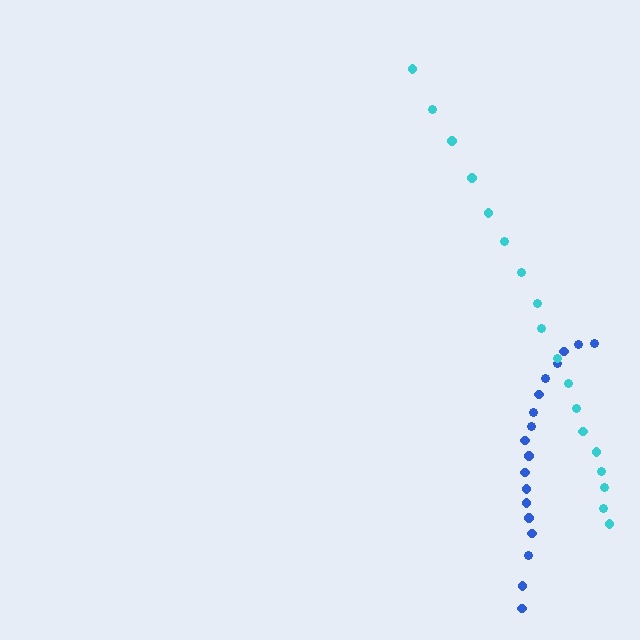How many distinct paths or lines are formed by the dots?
There are 2 distinct paths.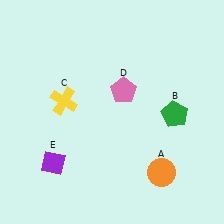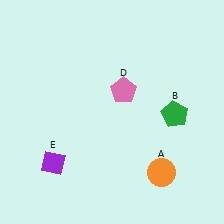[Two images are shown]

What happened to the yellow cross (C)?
The yellow cross (C) was removed in Image 2. It was in the top-left area of Image 1.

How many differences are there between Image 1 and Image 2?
There is 1 difference between the two images.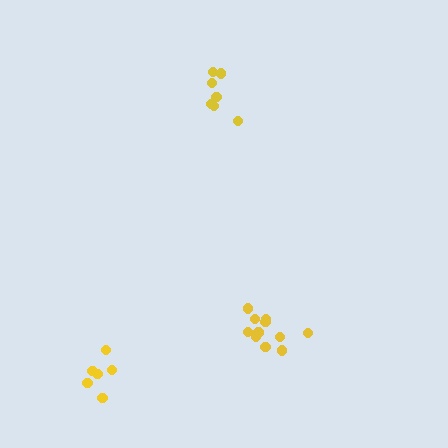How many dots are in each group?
Group 1: 6 dots, Group 2: 7 dots, Group 3: 11 dots (24 total).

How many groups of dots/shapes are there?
There are 3 groups.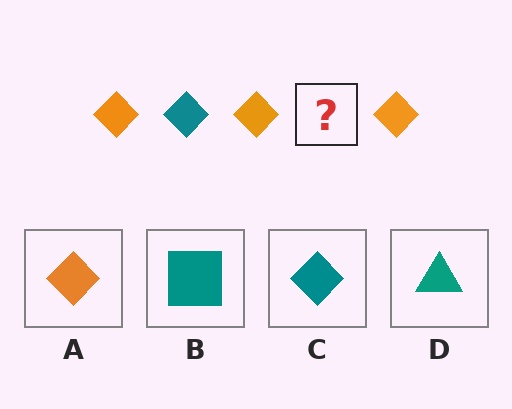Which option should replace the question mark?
Option C.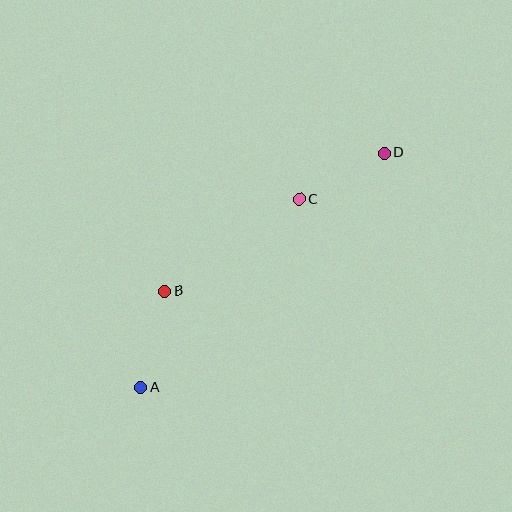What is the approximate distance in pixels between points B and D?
The distance between B and D is approximately 259 pixels.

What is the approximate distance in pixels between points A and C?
The distance between A and C is approximately 246 pixels.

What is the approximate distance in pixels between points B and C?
The distance between B and C is approximately 163 pixels.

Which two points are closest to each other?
Points C and D are closest to each other.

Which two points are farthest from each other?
Points A and D are farthest from each other.